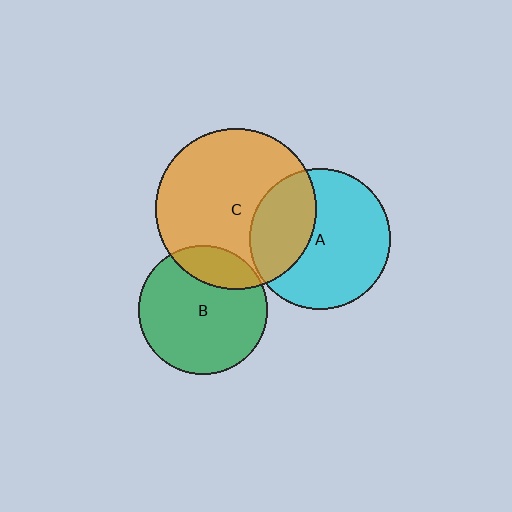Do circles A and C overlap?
Yes.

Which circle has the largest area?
Circle C (orange).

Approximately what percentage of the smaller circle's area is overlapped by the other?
Approximately 35%.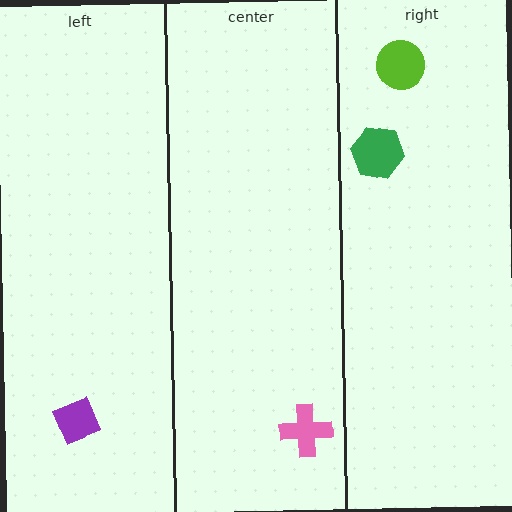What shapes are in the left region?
The purple square.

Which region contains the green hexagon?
The right region.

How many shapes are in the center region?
1.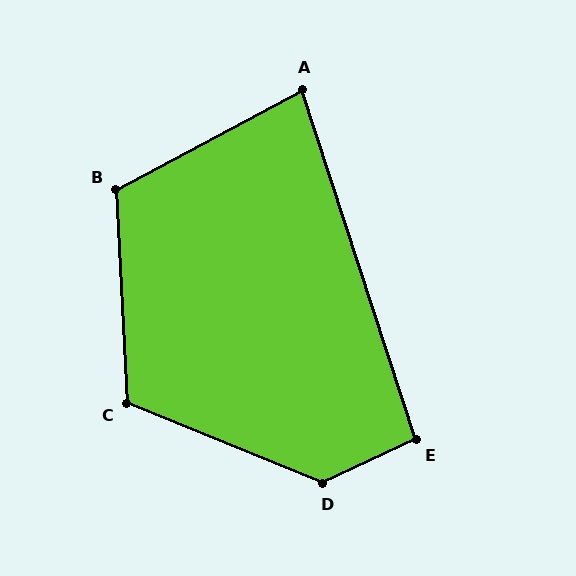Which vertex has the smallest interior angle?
A, at approximately 80 degrees.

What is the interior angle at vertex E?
Approximately 97 degrees (obtuse).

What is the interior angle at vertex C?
Approximately 115 degrees (obtuse).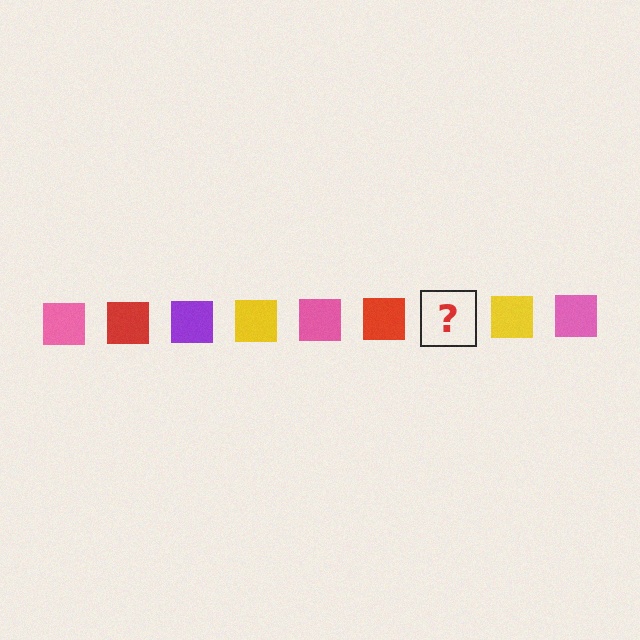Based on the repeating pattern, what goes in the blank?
The blank should be a purple square.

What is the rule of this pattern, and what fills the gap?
The rule is that the pattern cycles through pink, red, purple, yellow squares. The gap should be filled with a purple square.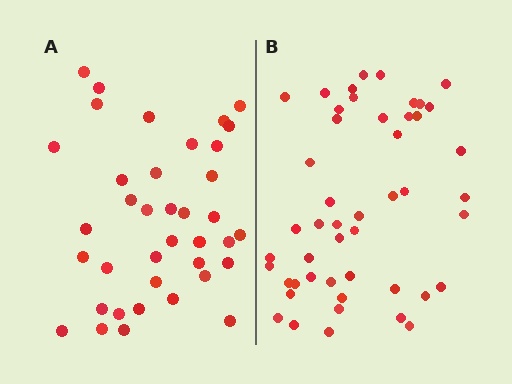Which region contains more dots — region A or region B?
Region B (the right region) has more dots.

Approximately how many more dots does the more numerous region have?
Region B has roughly 10 or so more dots than region A.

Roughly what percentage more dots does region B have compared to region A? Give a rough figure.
About 25% more.